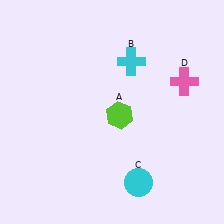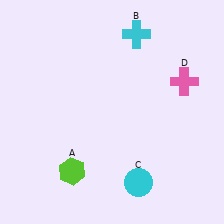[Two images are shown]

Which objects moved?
The objects that moved are: the lime hexagon (A), the cyan cross (B).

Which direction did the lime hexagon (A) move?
The lime hexagon (A) moved down.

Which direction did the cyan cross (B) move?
The cyan cross (B) moved up.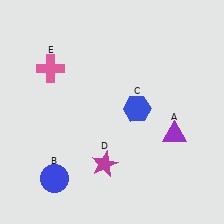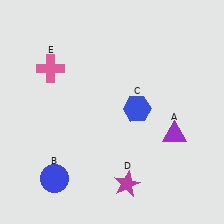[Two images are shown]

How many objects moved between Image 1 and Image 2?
1 object moved between the two images.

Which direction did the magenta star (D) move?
The magenta star (D) moved right.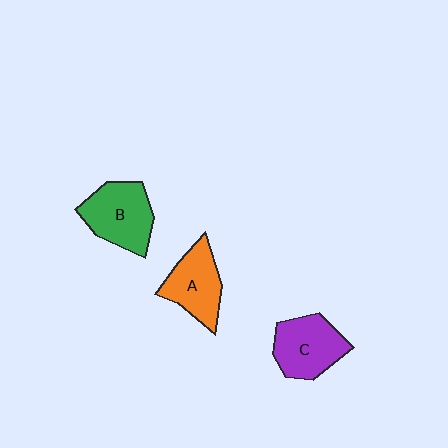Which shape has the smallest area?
Shape A (orange).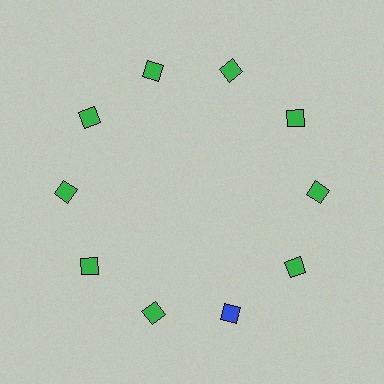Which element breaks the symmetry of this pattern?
The blue diamond at roughly the 5 o'clock position breaks the symmetry. All other shapes are green diamonds.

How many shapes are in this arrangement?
There are 10 shapes arranged in a ring pattern.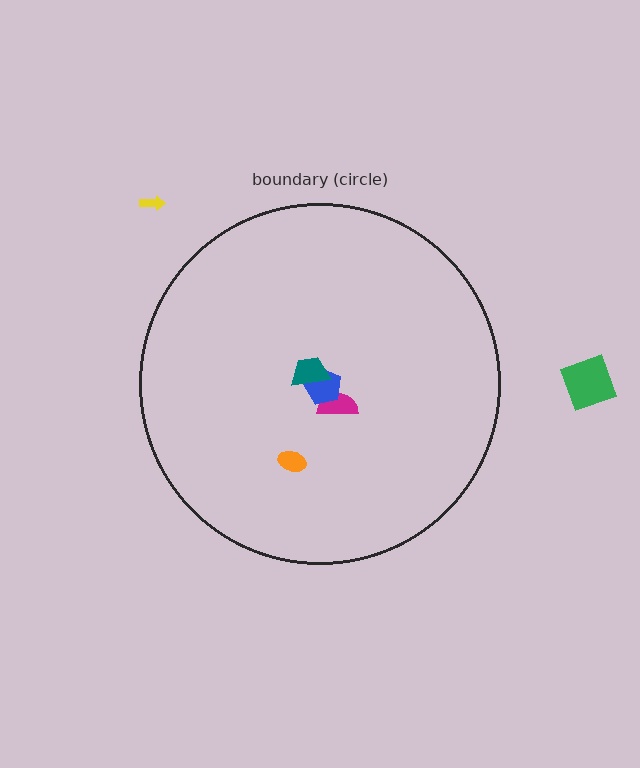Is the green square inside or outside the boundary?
Outside.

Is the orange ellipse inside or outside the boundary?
Inside.